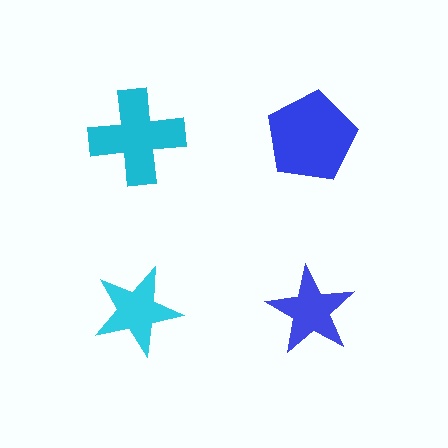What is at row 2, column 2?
A blue star.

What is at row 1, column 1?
A cyan cross.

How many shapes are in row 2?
2 shapes.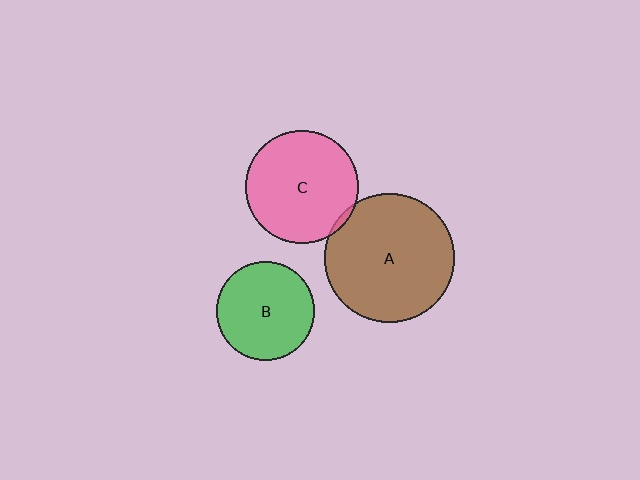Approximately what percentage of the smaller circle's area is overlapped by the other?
Approximately 5%.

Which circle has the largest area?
Circle A (brown).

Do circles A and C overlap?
Yes.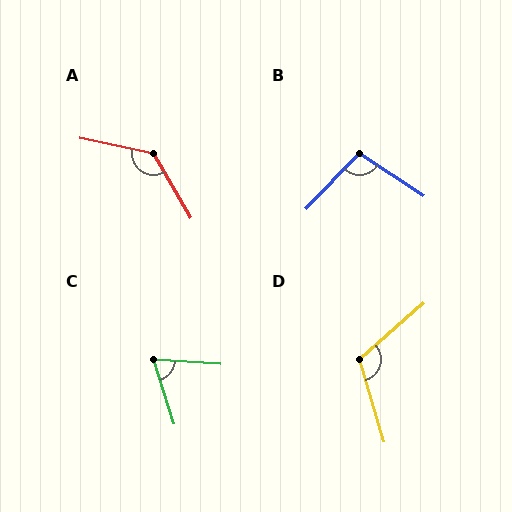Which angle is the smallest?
C, at approximately 68 degrees.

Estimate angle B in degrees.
Approximately 100 degrees.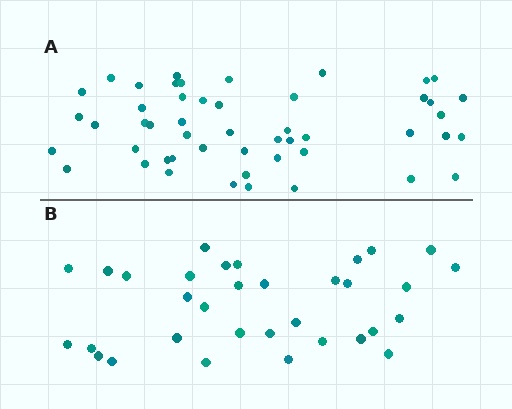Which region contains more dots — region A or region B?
Region A (the top region) has more dots.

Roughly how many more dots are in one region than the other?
Region A has approximately 15 more dots than region B.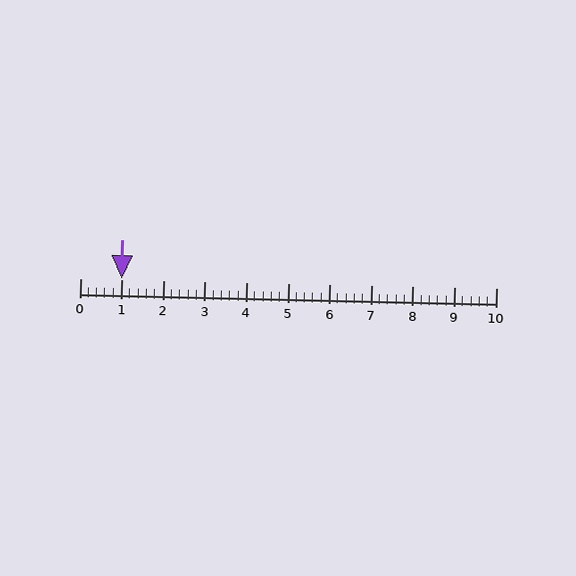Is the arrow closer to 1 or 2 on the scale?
The arrow is closer to 1.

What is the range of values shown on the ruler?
The ruler shows values from 0 to 10.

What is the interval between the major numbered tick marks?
The major tick marks are spaced 1 units apart.